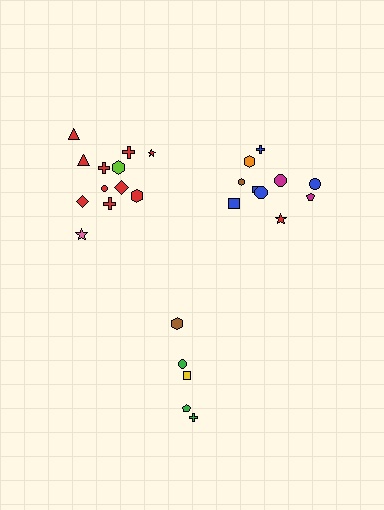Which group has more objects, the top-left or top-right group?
The top-left group.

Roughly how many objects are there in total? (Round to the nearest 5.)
Roughly 25 objects in total.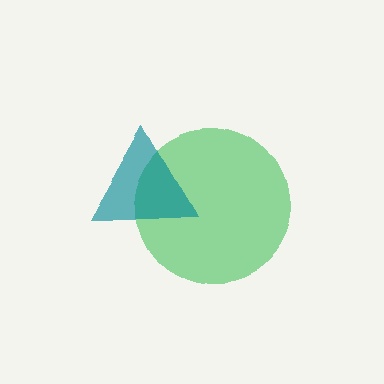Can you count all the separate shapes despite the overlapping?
Yes, there are 2 separate shapes.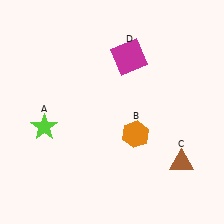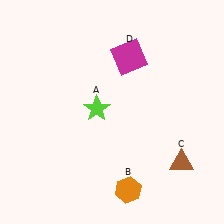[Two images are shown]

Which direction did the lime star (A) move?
The lime star (A) moved right.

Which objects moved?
The objects that moved are: the lime star (A), the orange hexagon (B).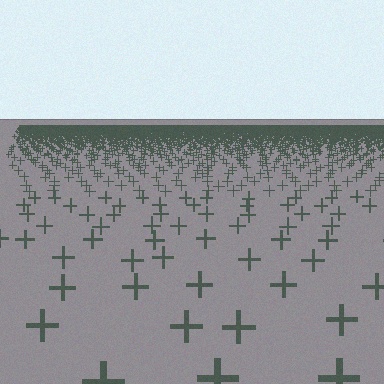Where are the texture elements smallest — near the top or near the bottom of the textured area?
Near the top.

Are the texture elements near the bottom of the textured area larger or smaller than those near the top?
Larger. Near the bottom, elements are closer to the viewer and appear at a bigger on-screen size.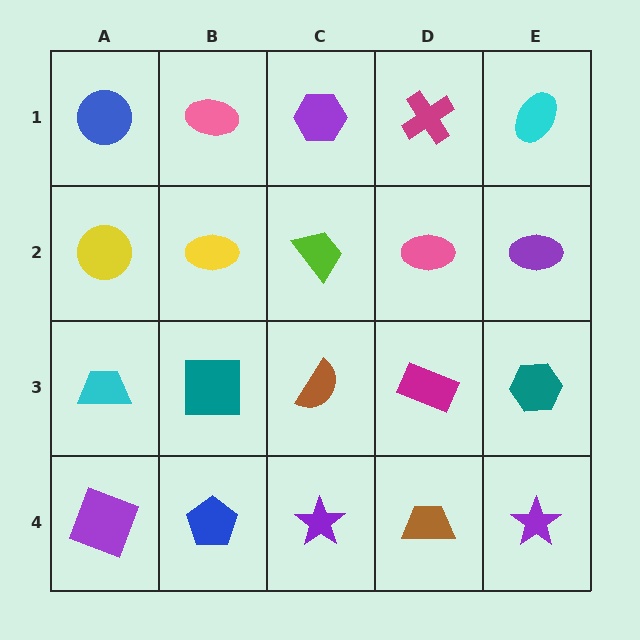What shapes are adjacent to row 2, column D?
A magenta cross (row 1, column D), a magenta rectangle (row 3, column D), a lime trapezoid (row 2, column C), a purple ellipse (row 2, column E).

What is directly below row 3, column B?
A blue pentagon.